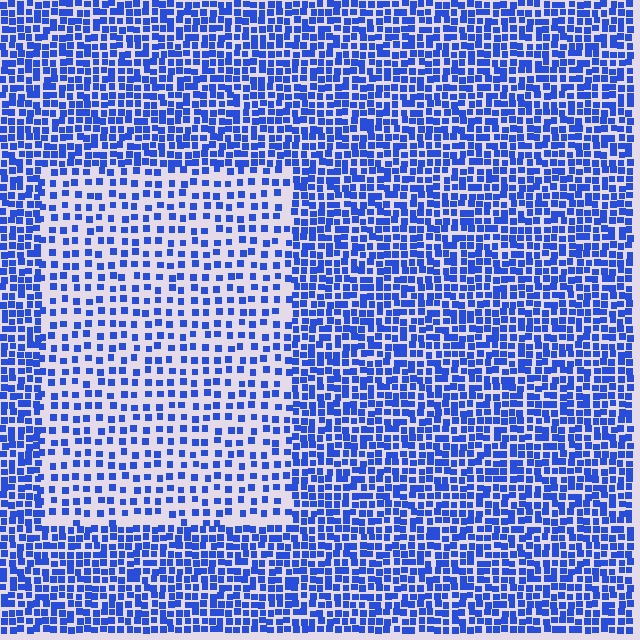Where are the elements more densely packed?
The elements are more densely packed outside the rectangle boundary.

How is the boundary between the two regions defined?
The boundary is defined by a change in element density (approximately 2.0x ratio). All elements are the same color, size, and shape.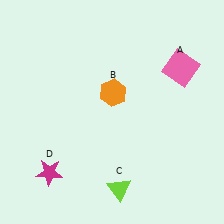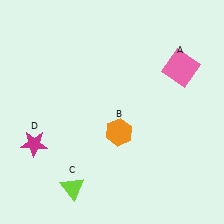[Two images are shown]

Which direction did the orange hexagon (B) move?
The orange hexagon (B) moved down.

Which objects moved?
The objects that moved are: the orange hexagon (B), the lime triangle (C), the magenta star (D).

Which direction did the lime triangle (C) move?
The lime triangle (C) moved left.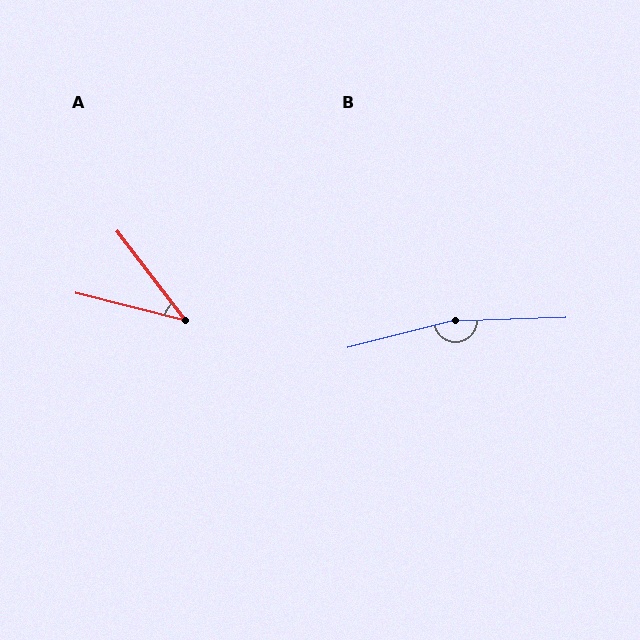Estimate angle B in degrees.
Approximately 167 degrees.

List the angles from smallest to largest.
A (39°), B (167°).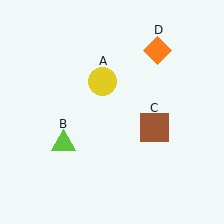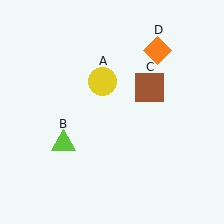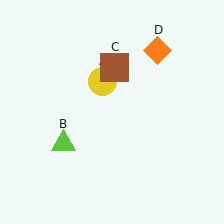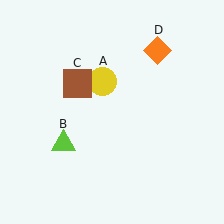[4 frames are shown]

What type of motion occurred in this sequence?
The brown square (object C) rotated counterclockwise around the center of the scene.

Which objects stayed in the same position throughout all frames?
Yellow circle (object A) and lime triangle (object B) and orange diamond (object D) remained stationary.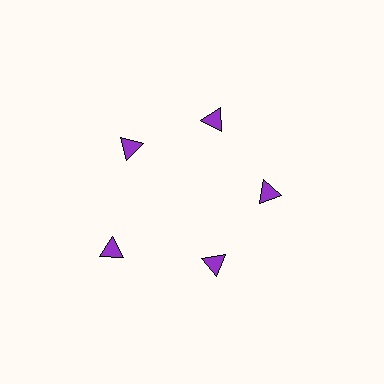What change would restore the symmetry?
The symmetry would be restored by moving it inward, back onto the ring so that all 5 triangles sit at equal angles and equal distance from the center.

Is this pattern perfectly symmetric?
No. The 5 purple triangles are arranged in a ring, but one element near the 8 o'clock position is pushed outward from the center, breaking the 5-fold rotational symmetry.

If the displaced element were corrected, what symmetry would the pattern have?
It would have 5-fold rotational symmetry — the pattern would map onto itself every 72 degrees.